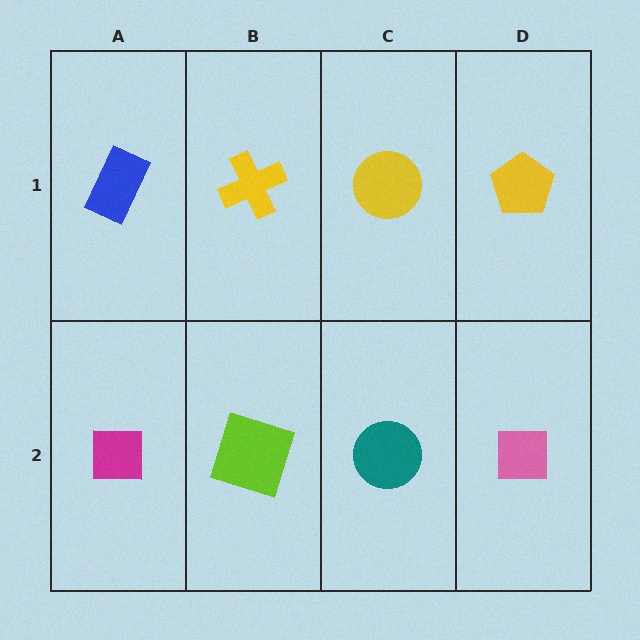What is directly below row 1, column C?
A teal circle.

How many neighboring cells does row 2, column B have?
3.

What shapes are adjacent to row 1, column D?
A pink square (row 2, column D), a yellow circle (row 1, column C).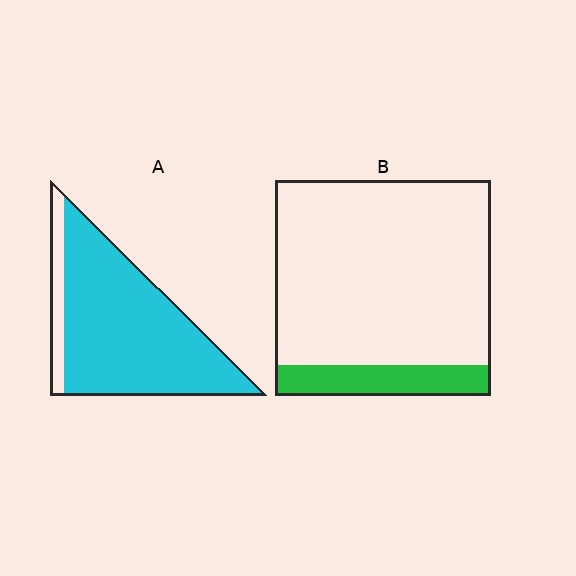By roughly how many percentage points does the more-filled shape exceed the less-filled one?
By roughly 75 percentage points (A over B).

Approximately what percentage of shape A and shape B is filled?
A is approximately 90% and B is approximately 15%.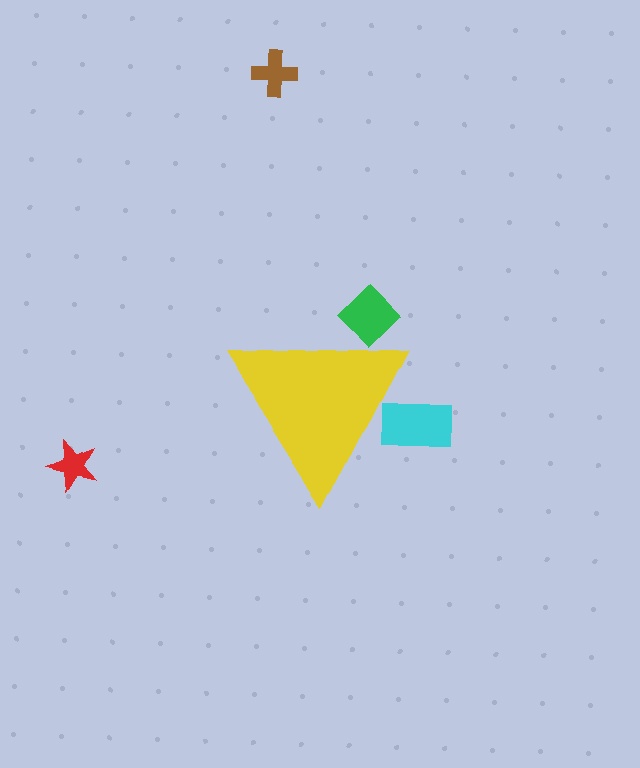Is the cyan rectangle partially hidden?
Yes, the cyan rectangle is partially hidden behind the yellow triangle.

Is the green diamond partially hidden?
Yes, the green diamond is partially hidden behind the yellow triangle.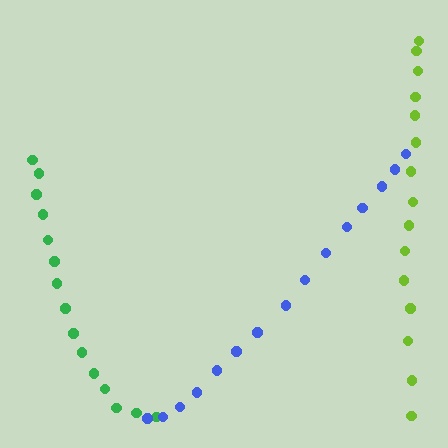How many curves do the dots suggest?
There are 3 distinct paths.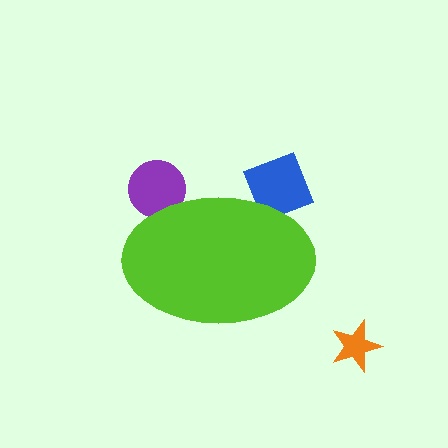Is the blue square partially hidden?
Yes, the blue square is partially hidden behind the lime ellipse.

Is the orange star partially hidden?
No, the orange star is fully visible.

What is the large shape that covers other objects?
A lime ellipse.